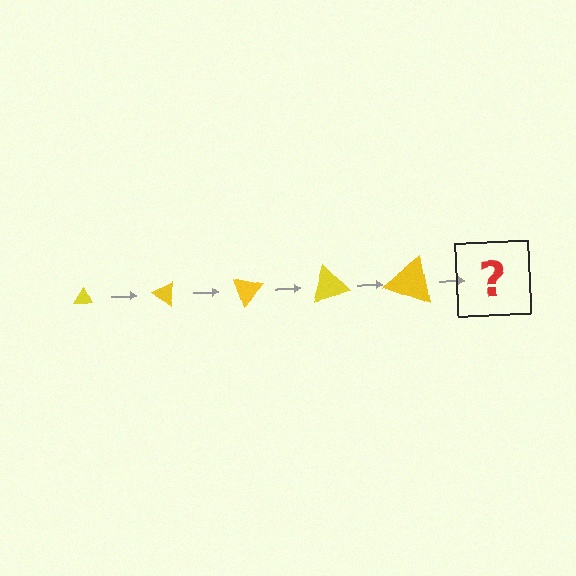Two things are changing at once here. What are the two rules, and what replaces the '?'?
The two rules are that the triangle grows larger each step and it rotates 35 degrees each step. The '?' should be a triangle, larger than the previous one and rotated 175 degrees from the start.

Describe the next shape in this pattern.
It should be a triangle, larger than the previous one and rotated 175 degrees from the start.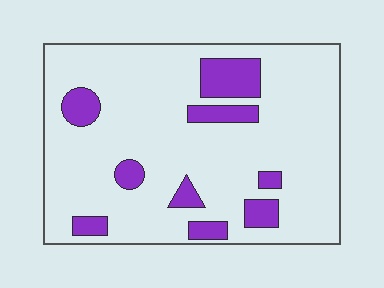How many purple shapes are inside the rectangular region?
9.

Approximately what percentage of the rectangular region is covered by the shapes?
Approximately 15%.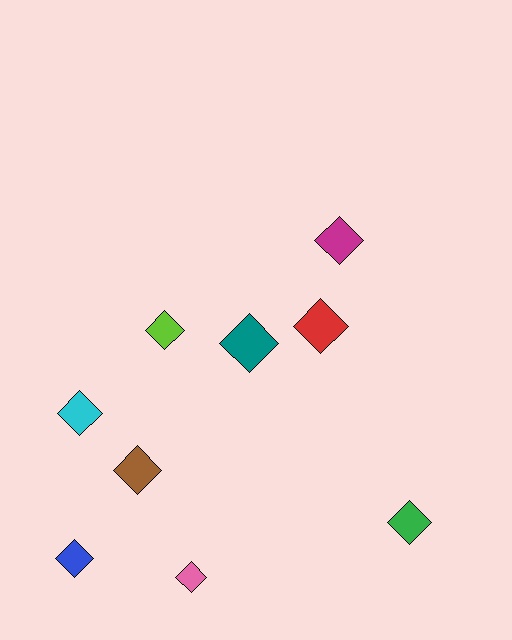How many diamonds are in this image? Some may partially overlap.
There are 9 diamonds.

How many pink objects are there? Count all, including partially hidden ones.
There is 1 pink object.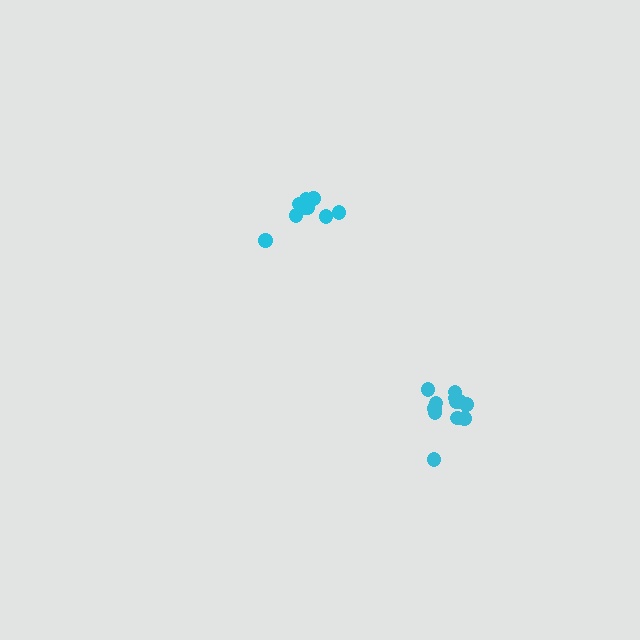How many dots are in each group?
Group 1: 9 dots, Group 2: 12 dots (21 total).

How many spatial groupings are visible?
There are 2 spatial groupings.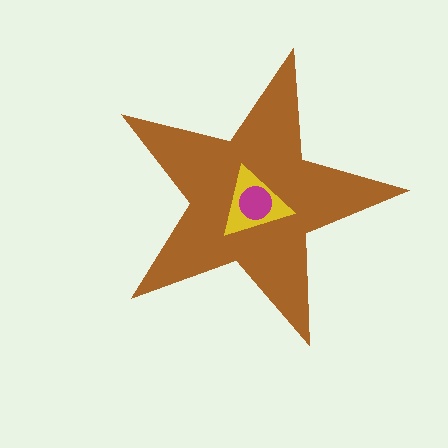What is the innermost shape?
The magenta circle.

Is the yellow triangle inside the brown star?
Yes.